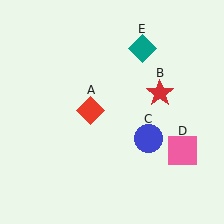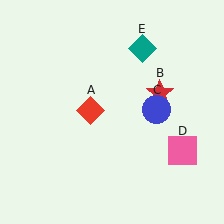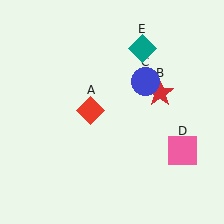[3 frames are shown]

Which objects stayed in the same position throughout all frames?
Red diamond (object A) and red star (object B) and pink square (object D) and teal diamond (object E) remained stationary.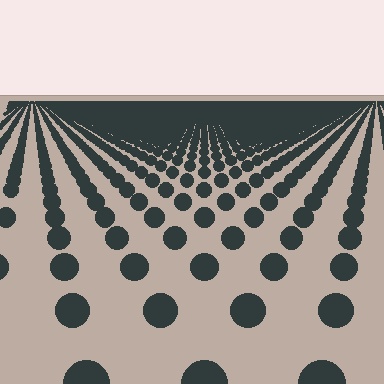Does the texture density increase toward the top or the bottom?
Density increases toward the top.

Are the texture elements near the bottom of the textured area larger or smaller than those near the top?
Larger. Near the bottom, elements are closer to the viewer and appear at a bigger on-screen size.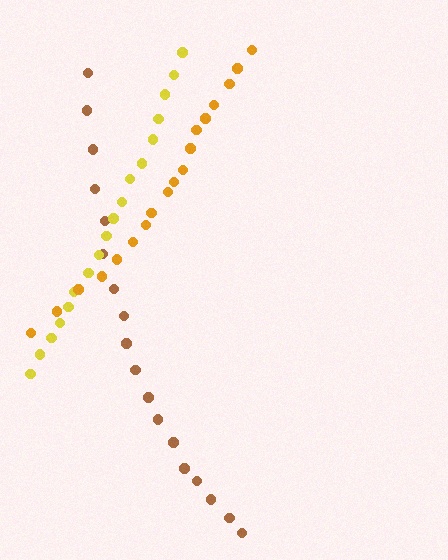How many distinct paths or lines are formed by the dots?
There are 3 distinct paths.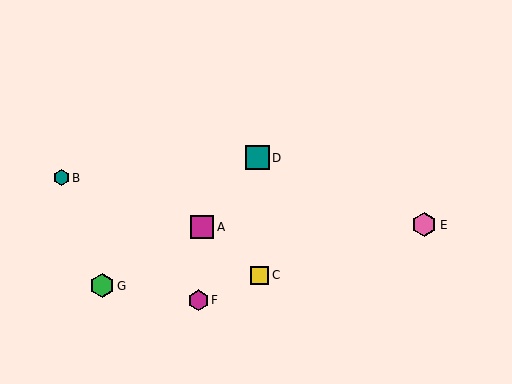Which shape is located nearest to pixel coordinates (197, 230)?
The magenta square (labeled A) at (202, 227) is nearest to that location.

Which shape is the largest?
The pink hexagon (labeled E) is the largest.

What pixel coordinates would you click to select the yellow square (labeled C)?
Click at (260, 275) to select the yellow square C.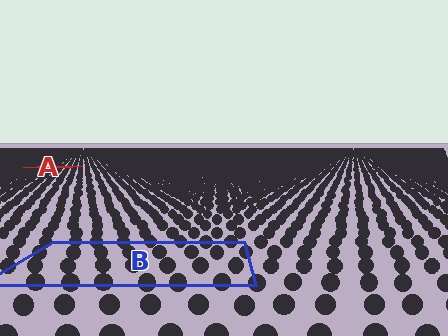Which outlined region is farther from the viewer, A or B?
Region A is farther from the viewer — the texture elements inside it appear smaller and more densely packed.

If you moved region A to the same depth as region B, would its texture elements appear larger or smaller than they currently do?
They would appear larger. At a closer depth, the same texture elements are projected at a bigger on-screen size.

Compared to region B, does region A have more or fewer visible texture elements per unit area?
Region A has more texture elements per unit area — they are packed more densely because it is farther away.